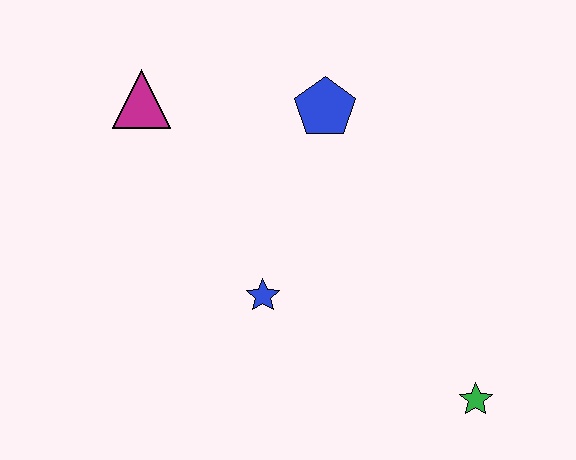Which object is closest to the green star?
The blue star is closest to the green star.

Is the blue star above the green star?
Yes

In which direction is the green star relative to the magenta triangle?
The green star is to the right of the magenta triangle.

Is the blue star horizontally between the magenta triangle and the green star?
Yes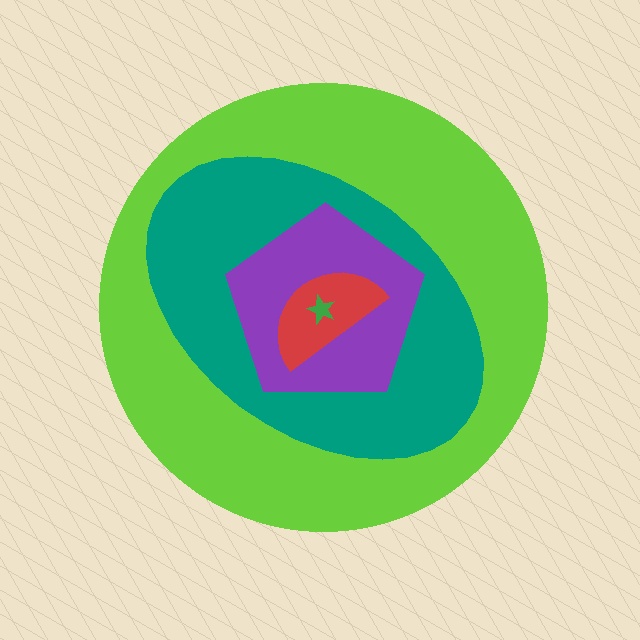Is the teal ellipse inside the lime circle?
Yes.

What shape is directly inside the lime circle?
The teal ellipse.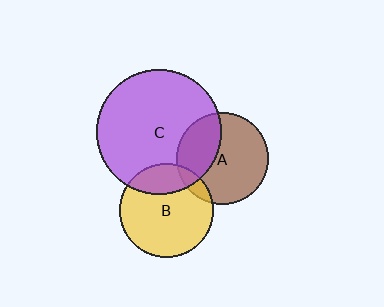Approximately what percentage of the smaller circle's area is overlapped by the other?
Approximately 35%.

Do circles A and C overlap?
Yes.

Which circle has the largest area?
Circle C (purple).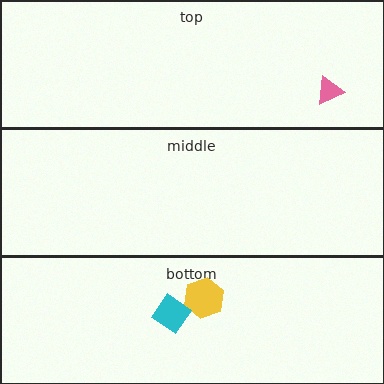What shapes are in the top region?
The pink triangle.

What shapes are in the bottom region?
The yellow hexagon, the cyan diamond.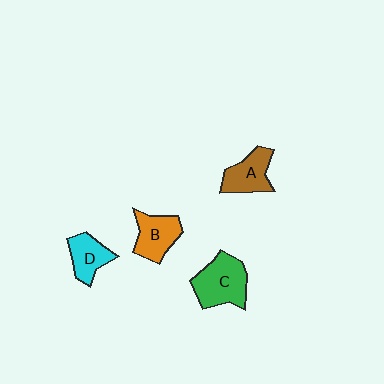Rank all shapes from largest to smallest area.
From largest to smallest: C (green), B (orange), A (brown), D (cyan).